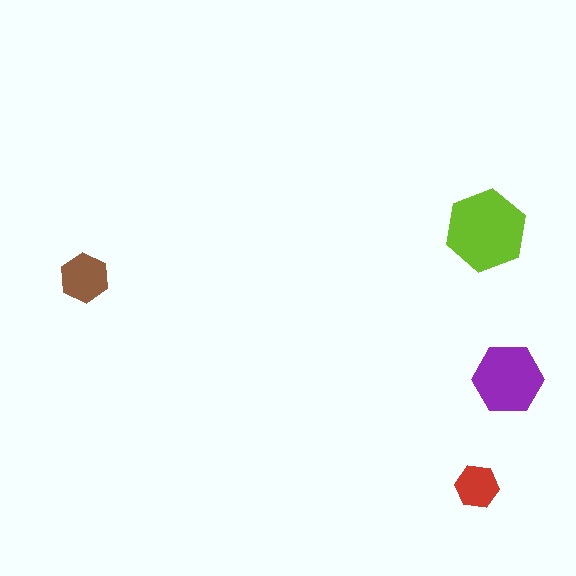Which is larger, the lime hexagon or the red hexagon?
The lime one.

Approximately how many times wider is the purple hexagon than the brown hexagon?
About 1.5 times wider.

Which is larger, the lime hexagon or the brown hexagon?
The lime one.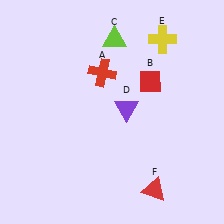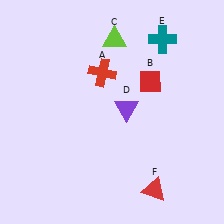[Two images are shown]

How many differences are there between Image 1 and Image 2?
There is 1 difference between the two images.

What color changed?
The cross (E) changed from yellow in Image 1 to teal in Image 2.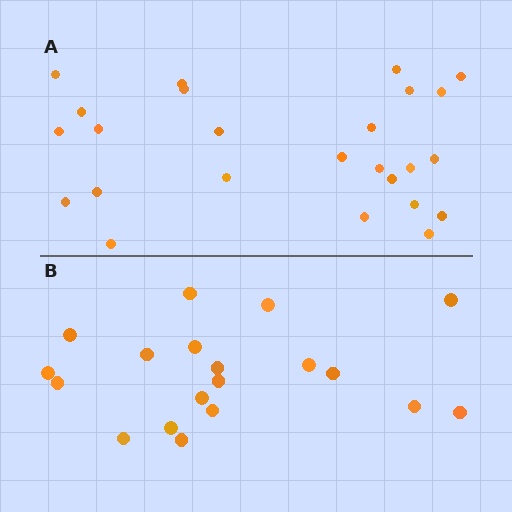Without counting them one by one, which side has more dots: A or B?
Region A (the top region) has more dots.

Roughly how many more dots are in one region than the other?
Region A has about 6 more dots than region B.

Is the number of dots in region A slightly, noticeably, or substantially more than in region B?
Region A has noticeably more, but not dramatically so. The ratio is roughly 1.3 to 1.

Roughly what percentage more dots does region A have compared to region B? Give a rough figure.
About 30% more.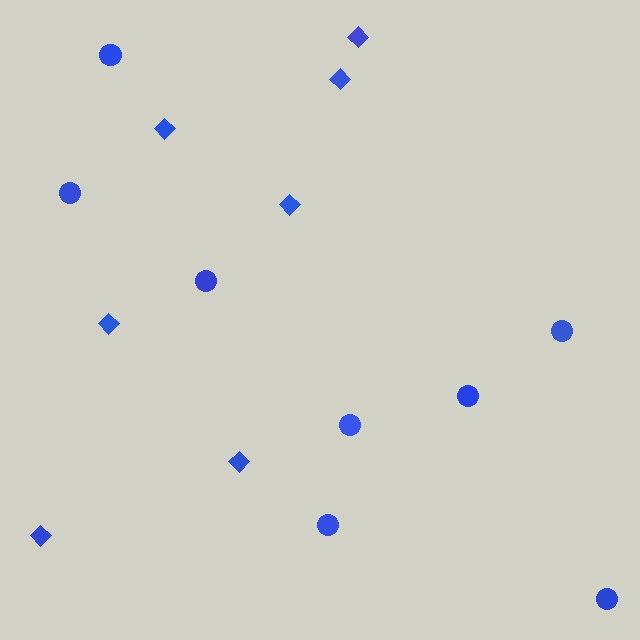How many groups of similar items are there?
There are 2 groups: one group of diamonds (7) and one group of circles (8).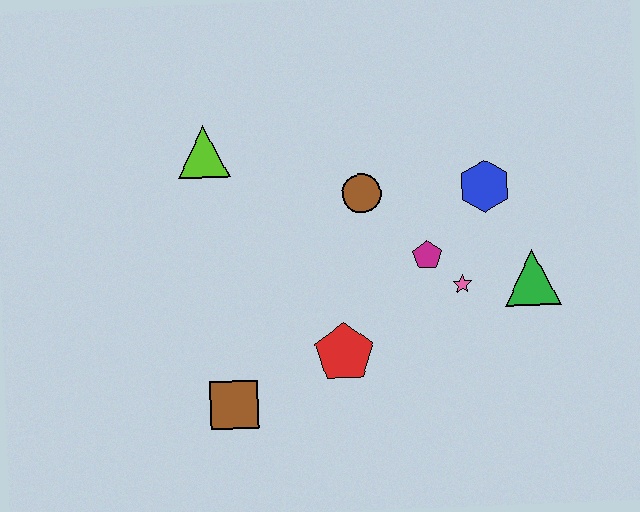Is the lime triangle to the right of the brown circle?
No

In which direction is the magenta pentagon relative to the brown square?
The magenta pentagon is to the right of the brown square.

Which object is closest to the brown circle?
The magenta pentagon is closest to the brown circle.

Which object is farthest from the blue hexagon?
The brown square is farthest from the blue hexagon.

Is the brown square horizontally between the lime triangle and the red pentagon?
Yes